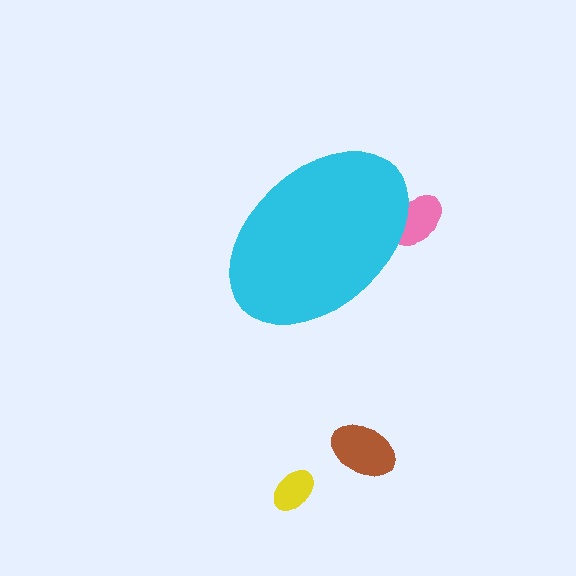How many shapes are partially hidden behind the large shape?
1 shape is partially hidden.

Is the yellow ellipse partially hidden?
No, the yellow ellipse is fully visible.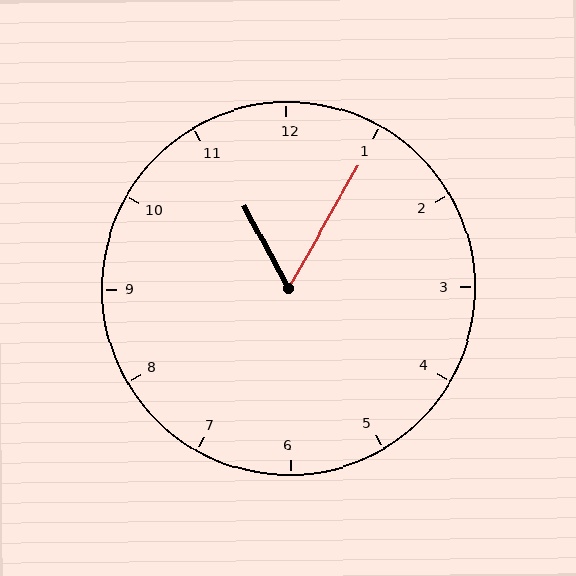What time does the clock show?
11:05.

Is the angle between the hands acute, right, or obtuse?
It is acute.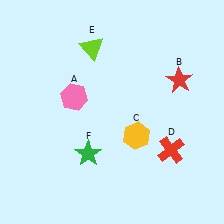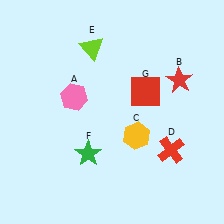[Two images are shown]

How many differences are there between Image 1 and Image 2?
There is 1 difference between the two images.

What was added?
A red square (G) was added in Image 2.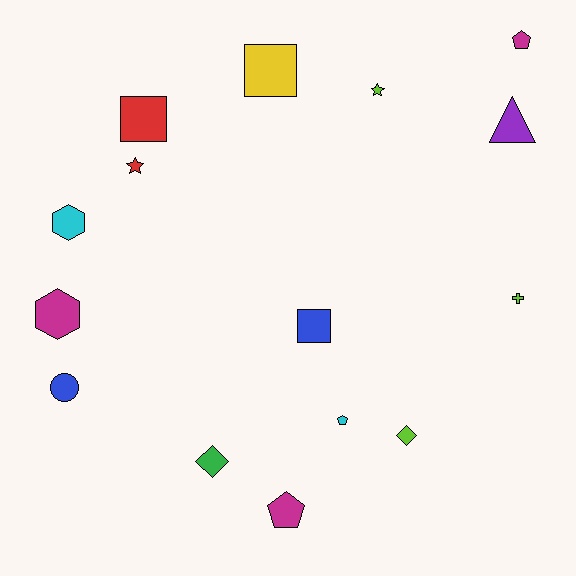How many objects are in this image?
There are 15 objects.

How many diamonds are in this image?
There are 2 diamonds.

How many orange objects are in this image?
There are no orange objects.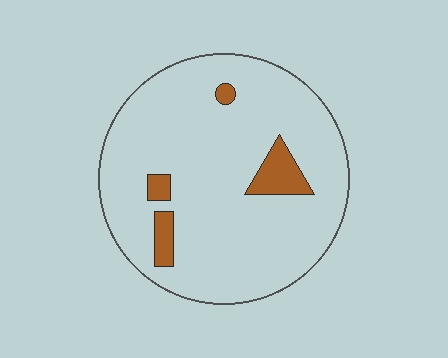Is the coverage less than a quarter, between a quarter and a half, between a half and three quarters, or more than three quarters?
Less than a quarter.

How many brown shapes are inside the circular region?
4.